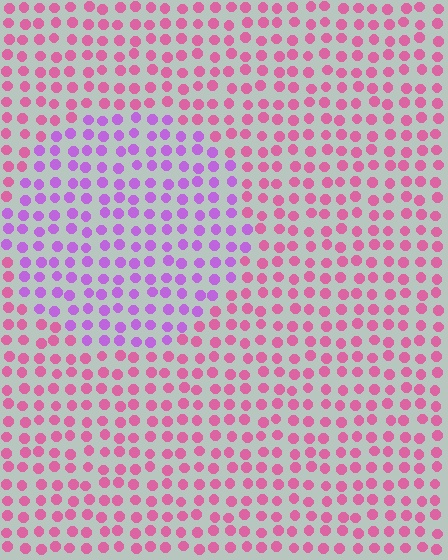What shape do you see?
I see a circle.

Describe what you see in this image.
The image is filled with small pink elements in a uniform arrangement. A circle-shaped region is visible where the elements are tinted to a slightly different hue, forming a subtle color boundary.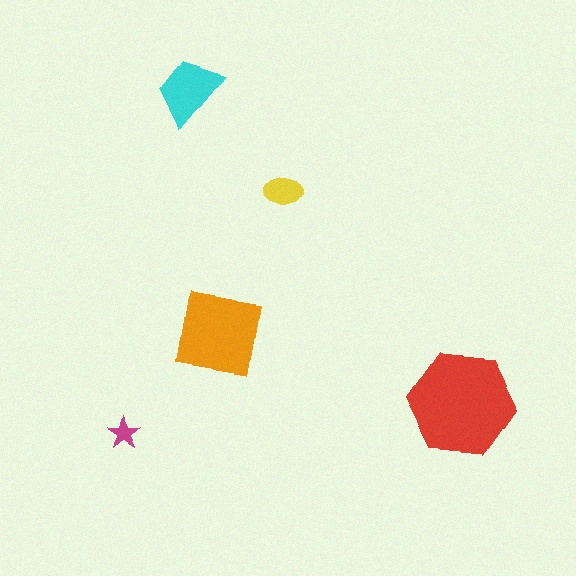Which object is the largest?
The red hexagon.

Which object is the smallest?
The magenta star.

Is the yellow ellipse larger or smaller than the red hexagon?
Smaller.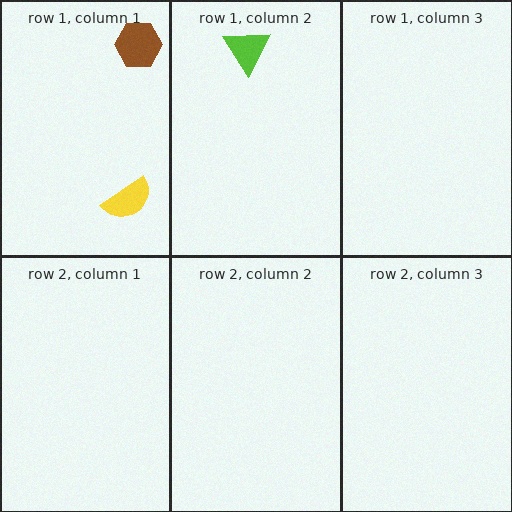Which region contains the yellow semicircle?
The row 1, column 1 region.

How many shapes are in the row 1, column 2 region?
1.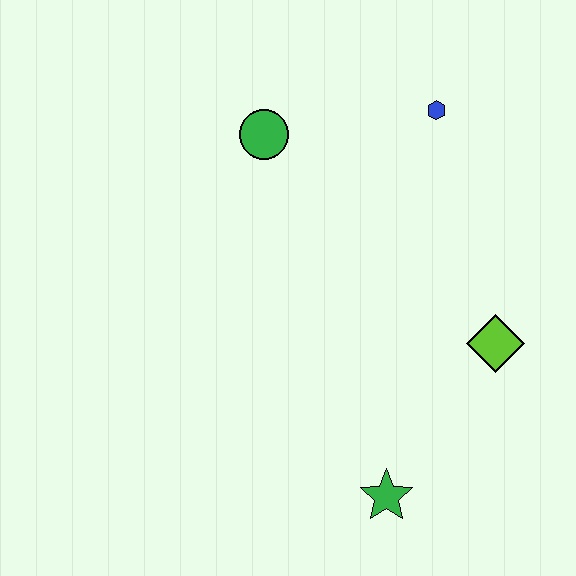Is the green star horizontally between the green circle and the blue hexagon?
Yes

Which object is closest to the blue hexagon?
The green circle is closest to the blue hexagon.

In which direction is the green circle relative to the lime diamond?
The green circle is to the left of the lime diamond.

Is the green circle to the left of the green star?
Yes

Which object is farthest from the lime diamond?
The green circle is farthest from the lime diamond.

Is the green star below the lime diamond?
Yes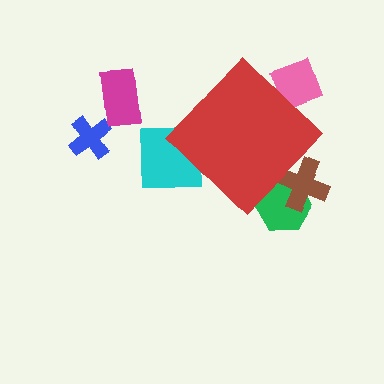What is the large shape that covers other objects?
A red diamond.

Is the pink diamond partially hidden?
Yes, the pink diamond is partially hidden behind the red diamond.